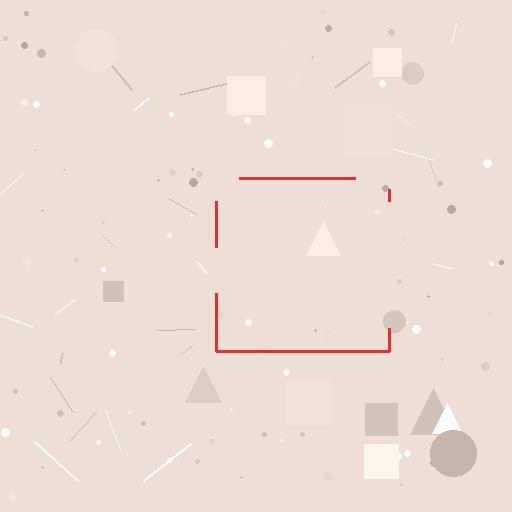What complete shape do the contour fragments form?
The contour fragments form a square.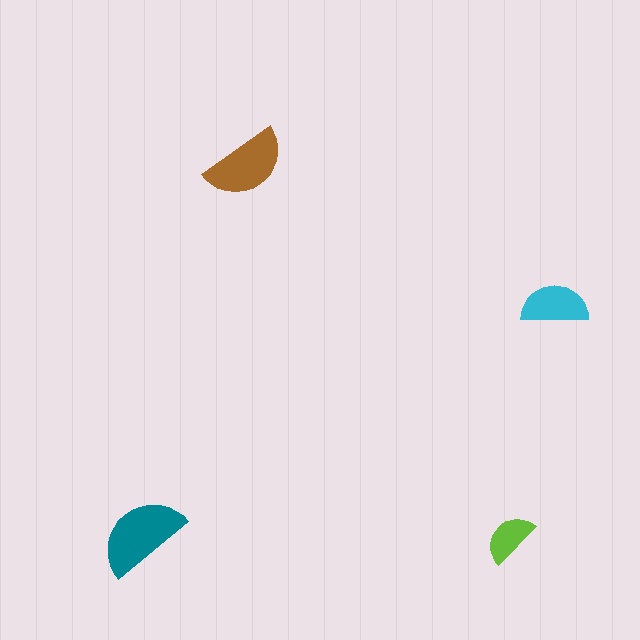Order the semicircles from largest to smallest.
the teal one, the brown one, the cyan one, the lime one.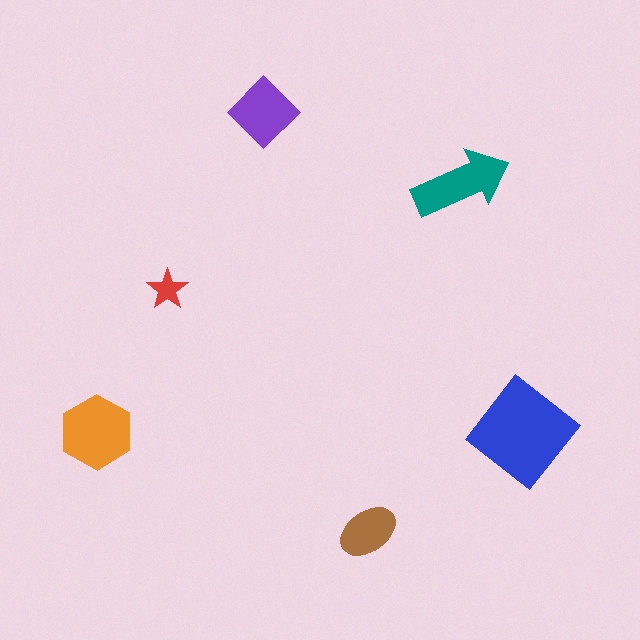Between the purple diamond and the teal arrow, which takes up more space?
The teal arrow.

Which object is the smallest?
The red star.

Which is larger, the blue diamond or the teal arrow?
The blue diamond.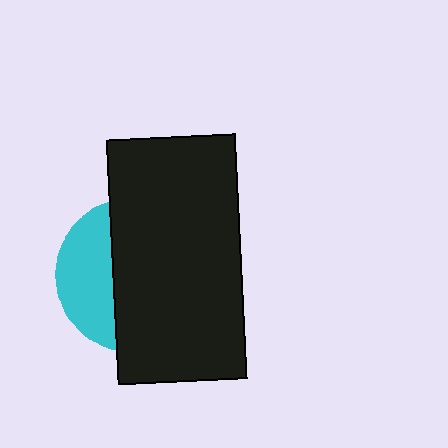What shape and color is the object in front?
The object in front is a black rectangle.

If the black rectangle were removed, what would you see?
You would see the complete cyan circle.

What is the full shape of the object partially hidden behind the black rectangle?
The partially hidden object is a cyan circle.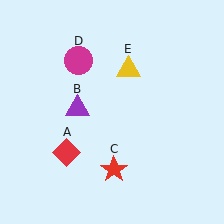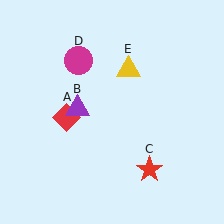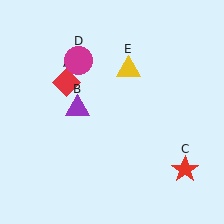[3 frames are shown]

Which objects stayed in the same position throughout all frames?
Purple triangle (object B) and magenta circle (object D) and yellow triangle (object E) remained stationary.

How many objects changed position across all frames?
2 objects changed position: red diamond (object A), red star (object C).